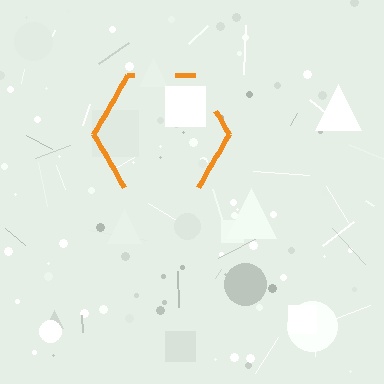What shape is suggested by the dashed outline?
The dashed outline suggests a hexagon.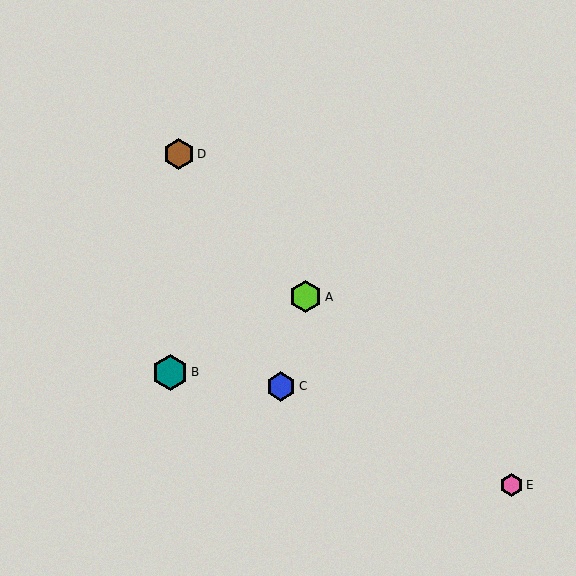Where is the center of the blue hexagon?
The center of the blue hexagon is at (281, 386).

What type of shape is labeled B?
Shape B is a teal hexagon.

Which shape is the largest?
The teal hexagon (labeled B) is the largest.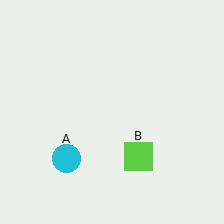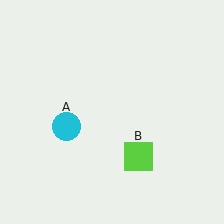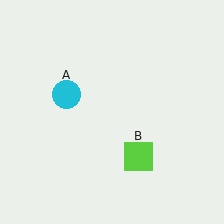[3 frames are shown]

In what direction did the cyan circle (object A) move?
The cyan circle (object A) moved up.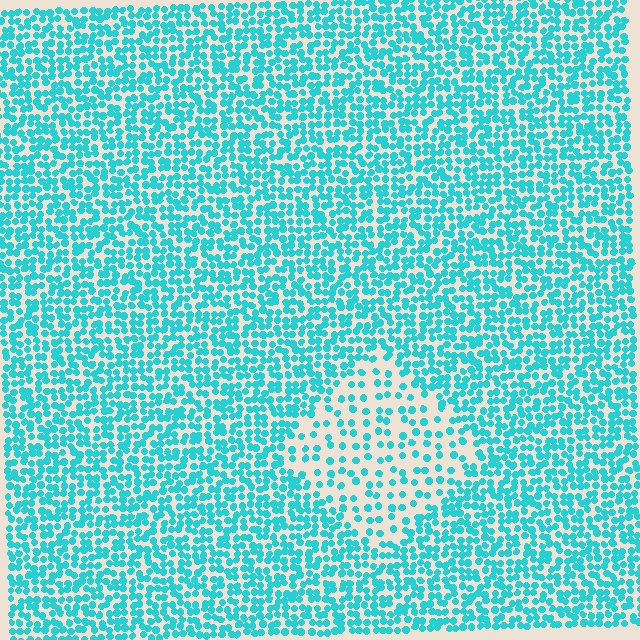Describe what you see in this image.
The image contains small cyan elements arranged at two different densities. A diamond-shaped region is visible where the elements are less densely packed than the surrounding area.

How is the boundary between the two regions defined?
The boundary is defined by a change in element density (approximately 2.3x ratio). All elements are the same color, size, and shape.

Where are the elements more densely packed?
The elements are more densely packed outside the diamond boundary.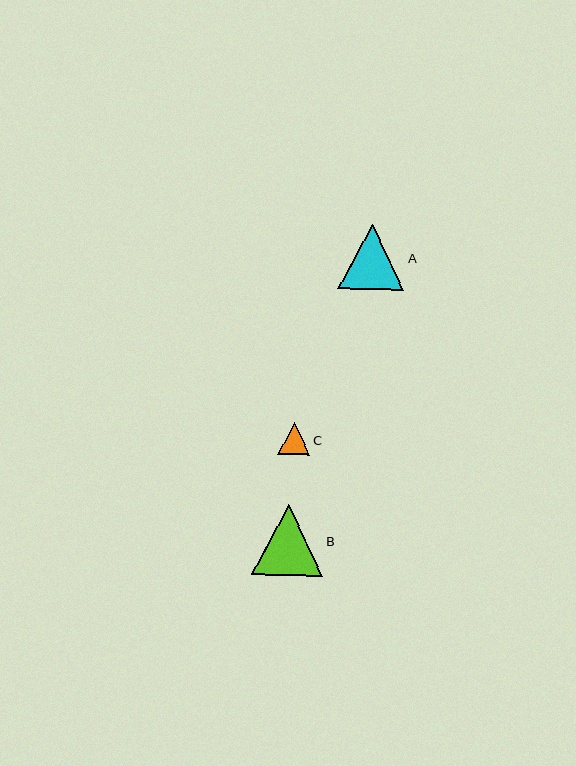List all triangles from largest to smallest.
From largest to smallest: B, A, C.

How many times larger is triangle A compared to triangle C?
Triangle A is approximately 2.1 times the size of triangle C.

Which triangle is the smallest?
Triangle C is the smallest with a size of approximately 32 pixels.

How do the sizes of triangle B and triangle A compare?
Triangle B and triangle A are approximately the same size.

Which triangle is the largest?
Triangle B is the largest with a size of approximately 71 pixels.